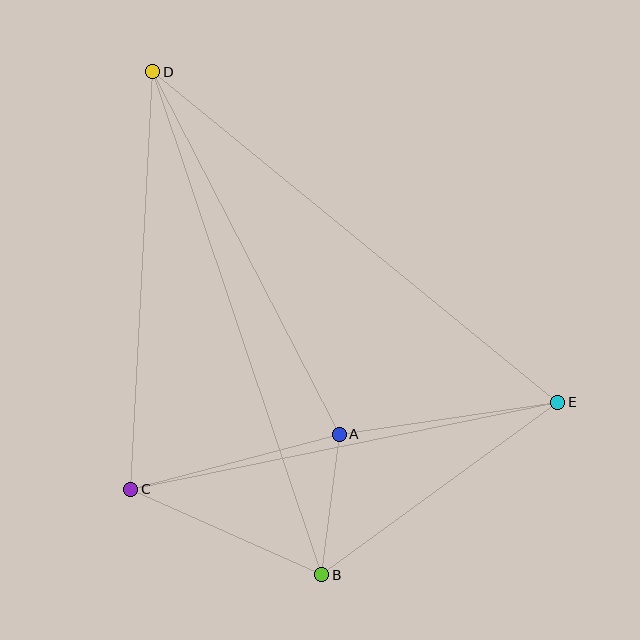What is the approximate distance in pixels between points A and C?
The distance between A and C is approximately 215 pixels.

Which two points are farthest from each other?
Points B and D are farthest from each other.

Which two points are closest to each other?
Points A and B are closest to each other.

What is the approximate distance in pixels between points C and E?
The distance between C and E is approximately 436 pixels.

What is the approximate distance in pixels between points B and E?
The distance between B and E is approximately 292 pixels.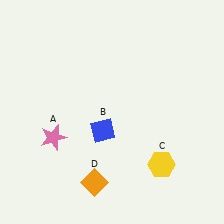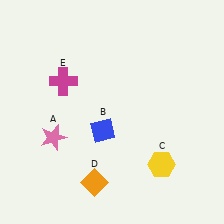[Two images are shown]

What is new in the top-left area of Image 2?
A magenta cross (E) was added in the top-left area of Image 2.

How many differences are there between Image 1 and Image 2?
There is 1 difference between the two images.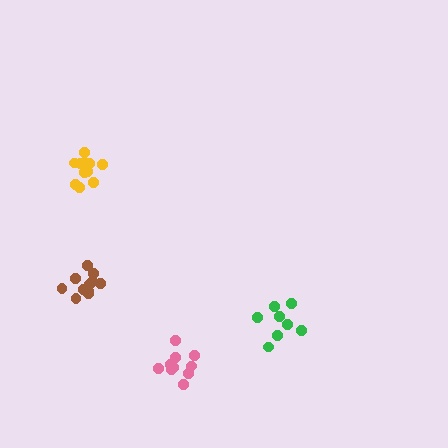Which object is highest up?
The yellow cluster is topmost.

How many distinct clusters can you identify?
There are 4 distinct clusters.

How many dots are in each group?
Group 1: 10 dots, Group 2: 8 dots, Group 3: 11 dots, Group 4: 11 dots (40 total).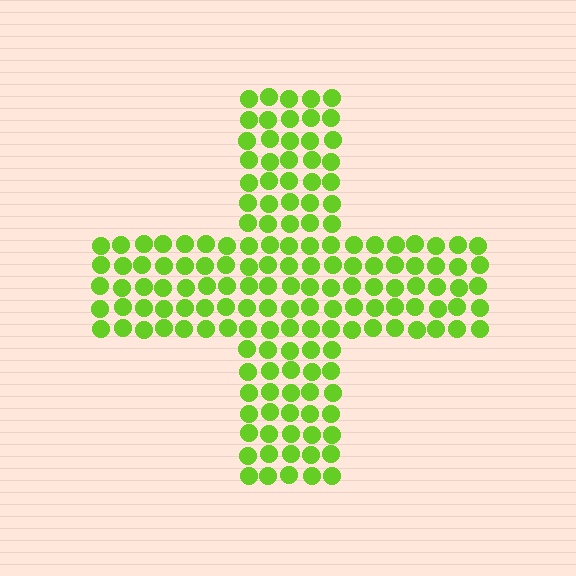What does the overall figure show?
The overall figure shows a cross.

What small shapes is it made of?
It is made of small circles.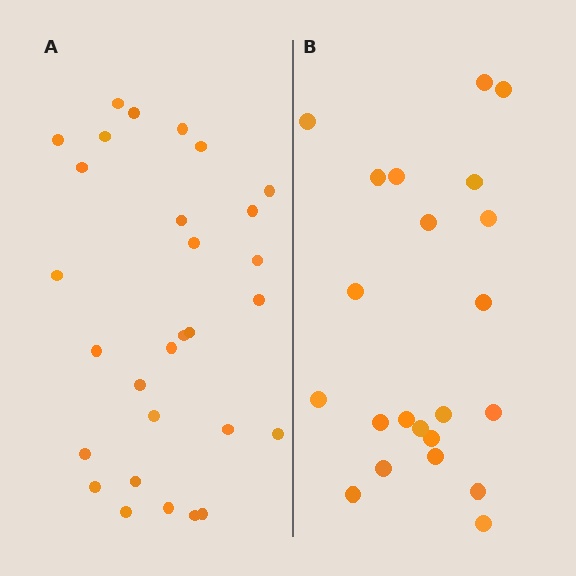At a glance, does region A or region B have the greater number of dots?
Region A (the left region) has more dots.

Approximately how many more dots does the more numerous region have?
Region A has roughly 8 or so more dots than region B.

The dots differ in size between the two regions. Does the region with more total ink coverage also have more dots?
No. Region B has more total ink coverage because its dots are larger, but region A actually contains more individual dots. Total area can be misleading — the number of items is what matters here.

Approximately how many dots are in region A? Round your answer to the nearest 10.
About 30 dots. (The exact count is 29, which rounds to 30.)